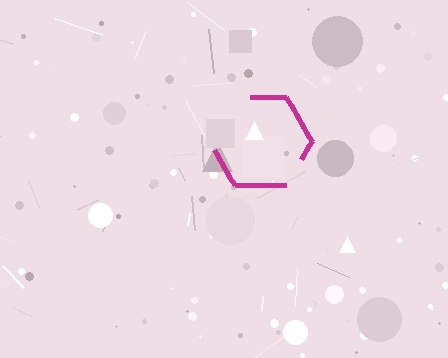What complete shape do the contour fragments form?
The contour fragments form a hexagon.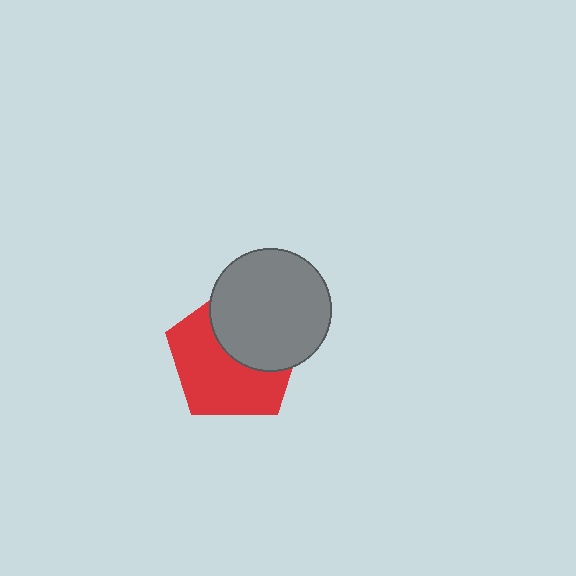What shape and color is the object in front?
The object in front is a gray circle.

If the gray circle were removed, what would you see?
You would see the complete red pentagon.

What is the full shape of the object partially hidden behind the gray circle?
The partially hidden object is a red pentagon.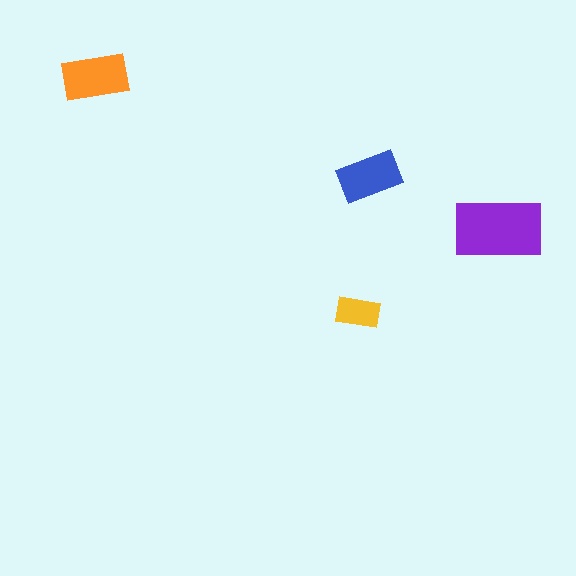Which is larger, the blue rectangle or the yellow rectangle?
The blue one.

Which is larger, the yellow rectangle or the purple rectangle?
The purple one.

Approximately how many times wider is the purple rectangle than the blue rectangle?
About 1.5 times wider.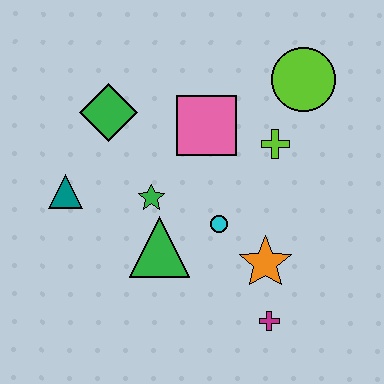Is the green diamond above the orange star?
Yes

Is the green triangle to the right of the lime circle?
No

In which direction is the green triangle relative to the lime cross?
The green triangle is to the left of the lime cross.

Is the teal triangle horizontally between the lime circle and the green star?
No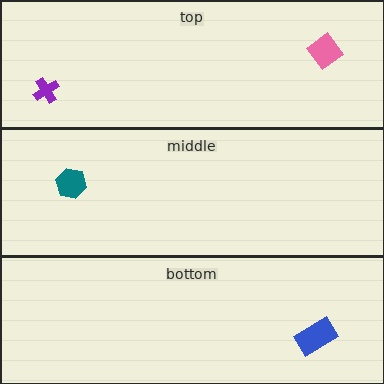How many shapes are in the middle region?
1.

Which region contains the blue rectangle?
The bottom region.